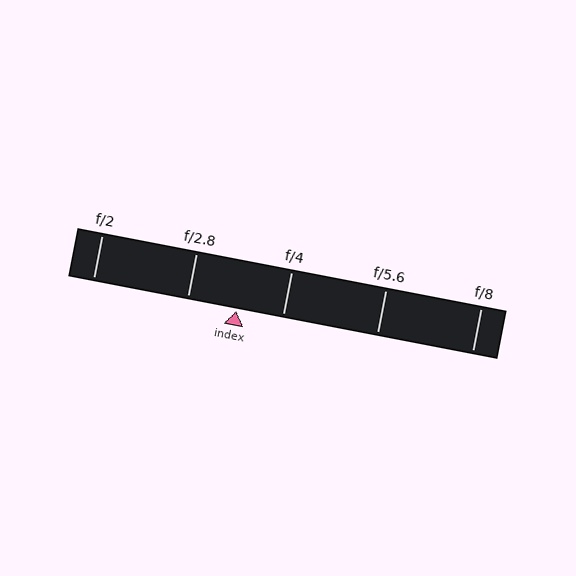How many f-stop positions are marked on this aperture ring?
There are 5 f-stop positions marked.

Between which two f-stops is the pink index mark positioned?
The index mark is between f/2.8 and f/4.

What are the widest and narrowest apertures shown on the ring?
The widest aperture shown is f/2 and the narrowest is f/8.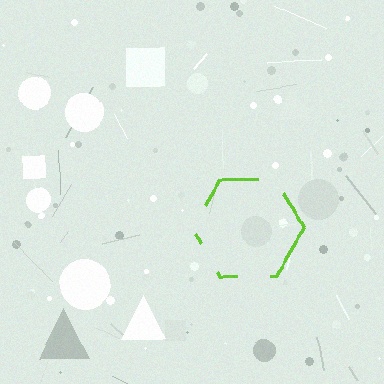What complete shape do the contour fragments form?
The contour fragments form a hexagon.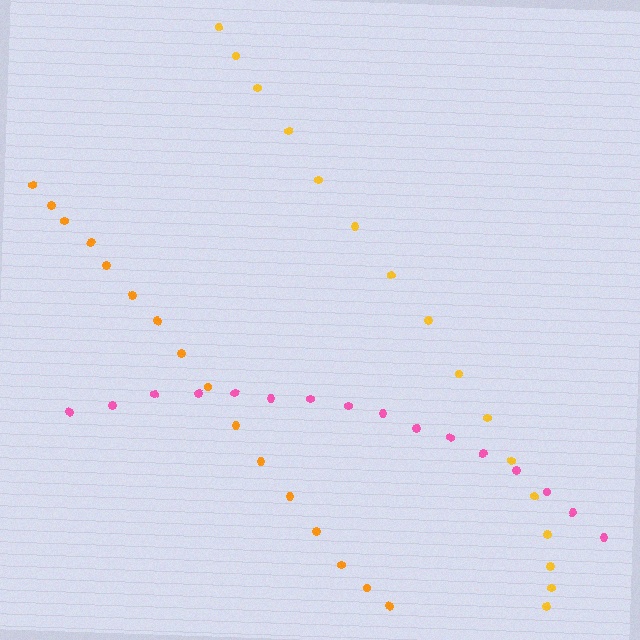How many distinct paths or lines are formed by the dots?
There are 3 distinct paths.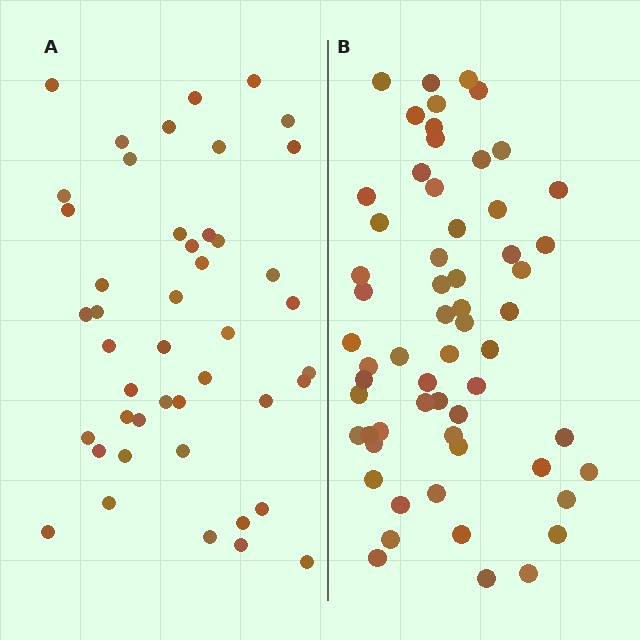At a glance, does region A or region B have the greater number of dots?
Region B (the right region) has more dots.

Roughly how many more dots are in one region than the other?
Region B has approximately 15 more dots than region A.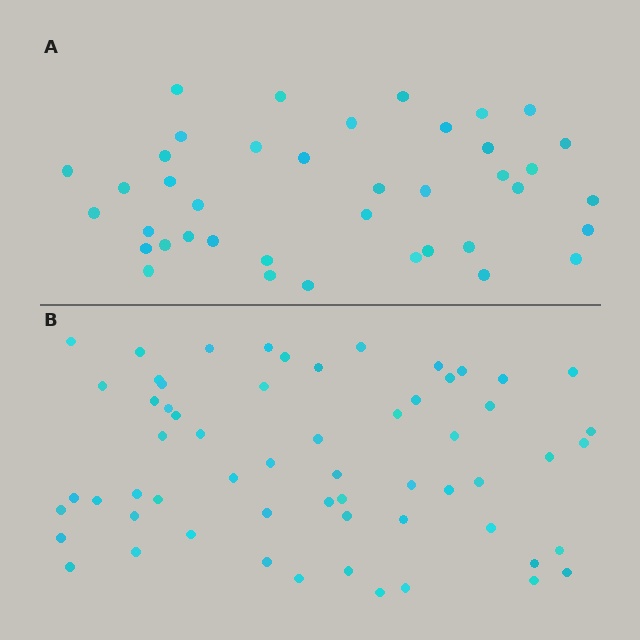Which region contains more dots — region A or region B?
Region B (the bottom region) has more dots.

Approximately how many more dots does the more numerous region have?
Region B has approximately 20 more dots than region A.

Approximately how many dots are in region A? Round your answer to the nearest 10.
About 40 dots.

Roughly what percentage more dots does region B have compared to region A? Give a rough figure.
About 50% more.